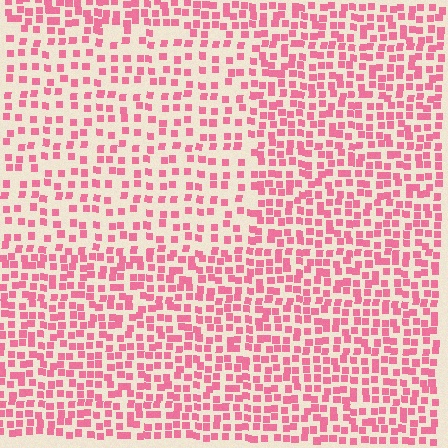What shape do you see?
I see a rectangle.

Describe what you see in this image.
The image contains small pink elements arranged at two different densities. A rectangle-shaped region is visible where the elements are less densely packed than the surrounding area.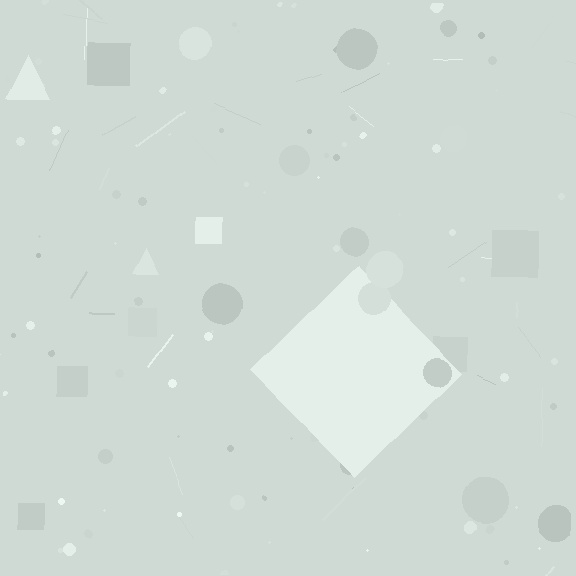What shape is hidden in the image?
A diamond is hidden in the image.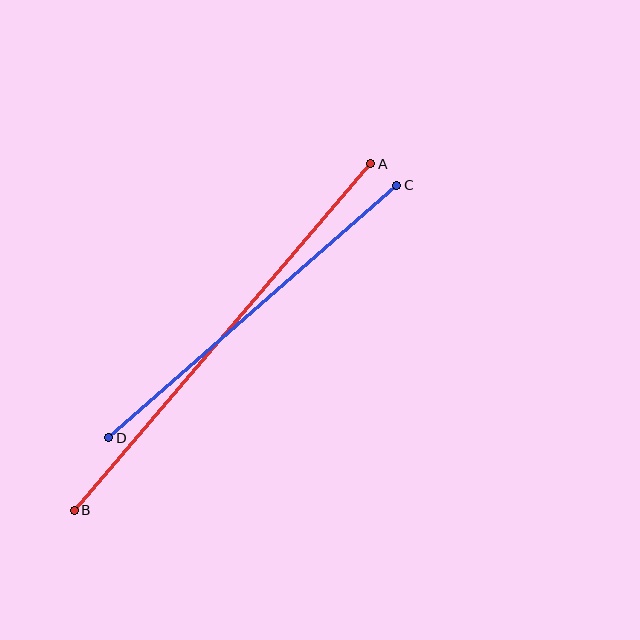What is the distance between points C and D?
The distance is approximately 383 pixels.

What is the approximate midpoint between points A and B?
The midpoint is at approximately (222, 337) pixels.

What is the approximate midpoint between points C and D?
The midpoint is at approximately (253, 312) pixels.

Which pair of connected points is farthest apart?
Points A and B are farthest apart.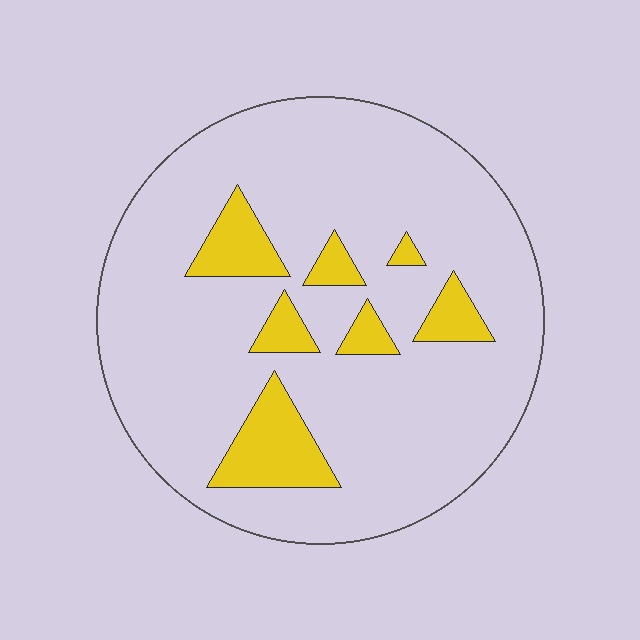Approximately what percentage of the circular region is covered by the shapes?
Approximately 15%.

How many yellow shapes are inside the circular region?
7.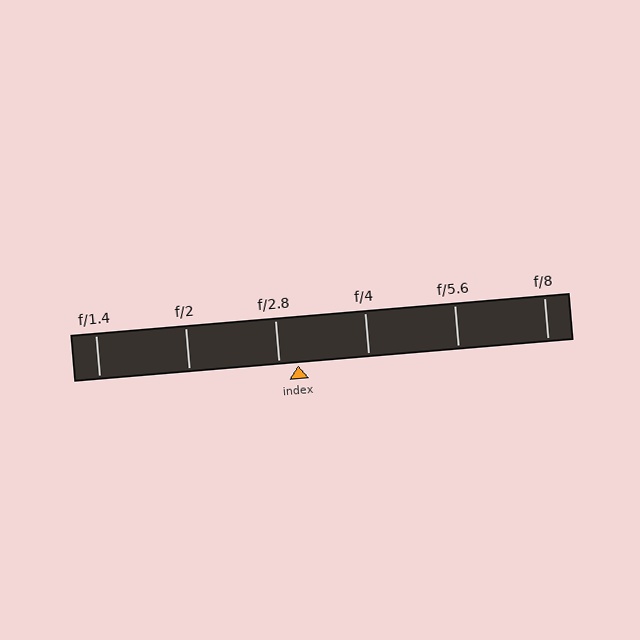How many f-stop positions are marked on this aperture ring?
There are 6 f-stop positions marked.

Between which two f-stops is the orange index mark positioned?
The index mark is between f/2.8 and f/4.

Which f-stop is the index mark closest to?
The index mark is closest to f/2.8.